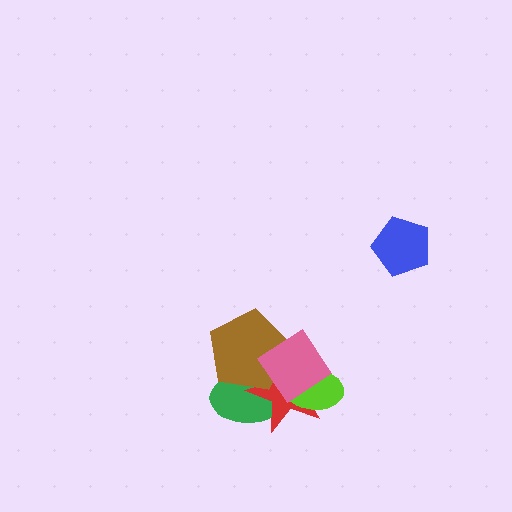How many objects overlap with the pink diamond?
4 objects overlap with the pink diamond.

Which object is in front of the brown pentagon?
The pink diamond is in front of the brown pentagon.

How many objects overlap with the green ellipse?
3 objects overlap with the green ellipse.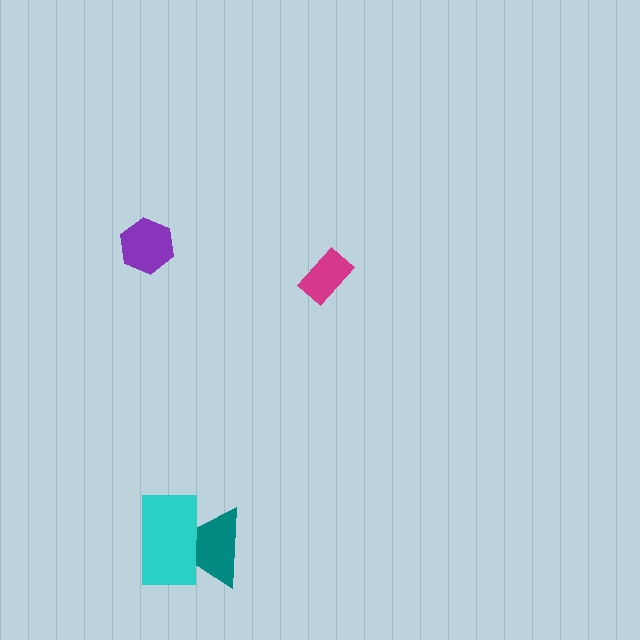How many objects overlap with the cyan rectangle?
1 object overlaps with the cyan rectangle.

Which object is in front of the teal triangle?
The cyan rectangle is in front of the teal triangle.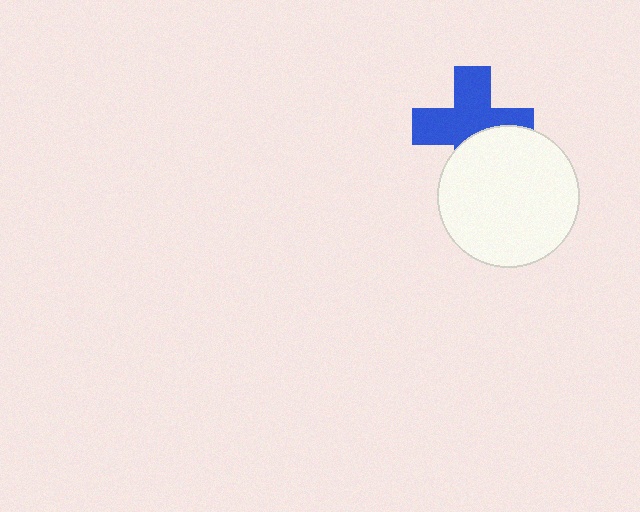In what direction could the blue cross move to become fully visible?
The blue cross could move up. That would shift it out from behind the white circle entirely.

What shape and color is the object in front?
The object in front is a white circle.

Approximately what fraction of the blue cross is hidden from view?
Roughly 35% of the blue cross is hidden behind the white circle.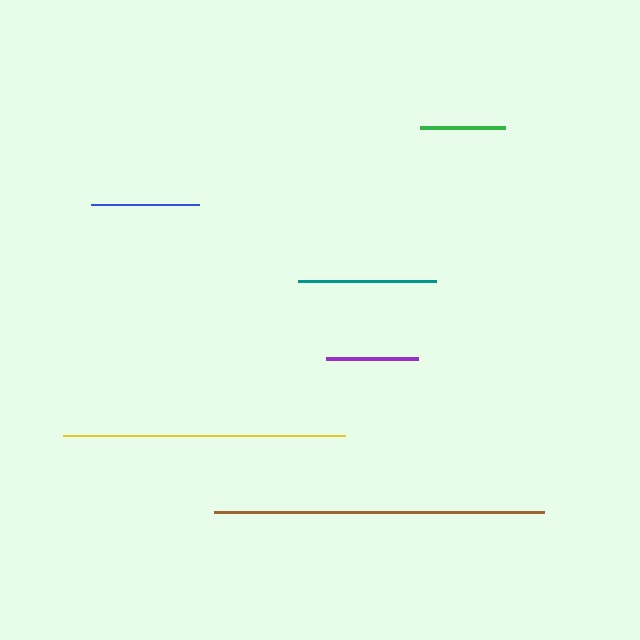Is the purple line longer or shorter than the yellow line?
The yellow line is longer than the purple line.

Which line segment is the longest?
The brown line is the longest at approximately 330 pixels.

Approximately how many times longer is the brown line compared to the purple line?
The brown line is approximately 3.6 times the length of the purple line.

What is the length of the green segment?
The green segment is approximately 85 pixels long.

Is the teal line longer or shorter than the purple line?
The teal line is longer than the purple line.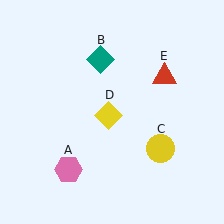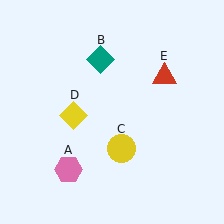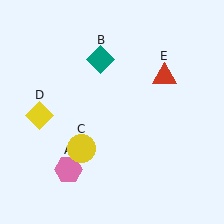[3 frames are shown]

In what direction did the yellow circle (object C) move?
The yellow circle (object C) moved left.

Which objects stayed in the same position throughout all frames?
Pink hexagon (object A) and teal diamond (object B) and red triangle (object E) remained stationary.